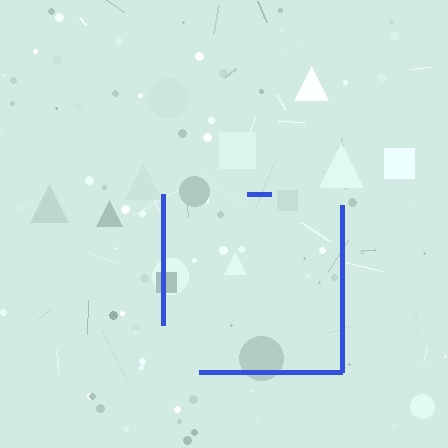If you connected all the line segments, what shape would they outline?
They would outline a square.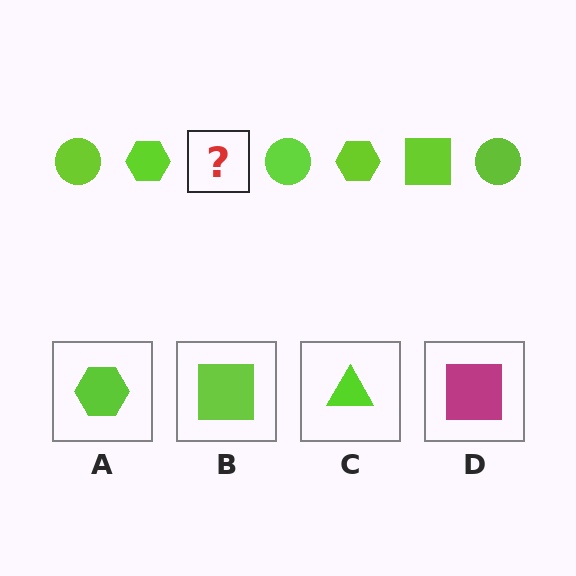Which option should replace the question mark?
Option B.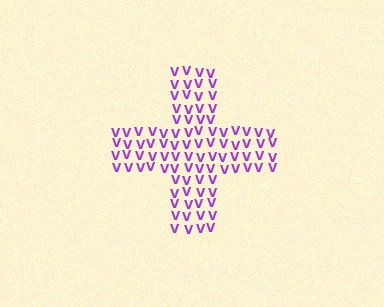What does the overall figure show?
The overall figure shows a cross.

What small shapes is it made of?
It is made of small letter V's.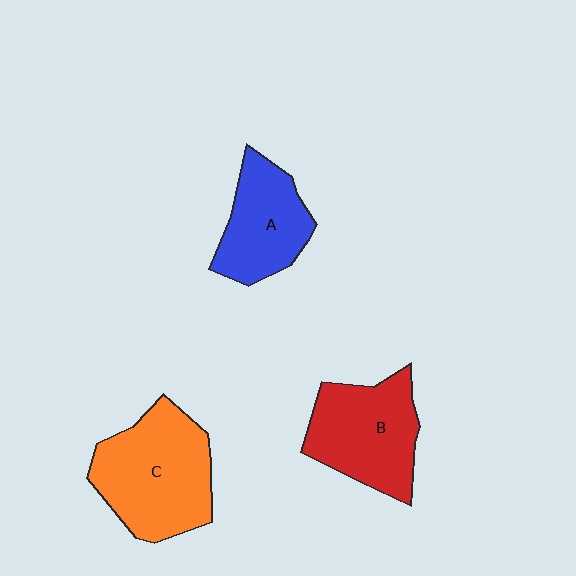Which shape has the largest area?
Shape C (orange).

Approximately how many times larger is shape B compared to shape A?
Approximately 1.2 times.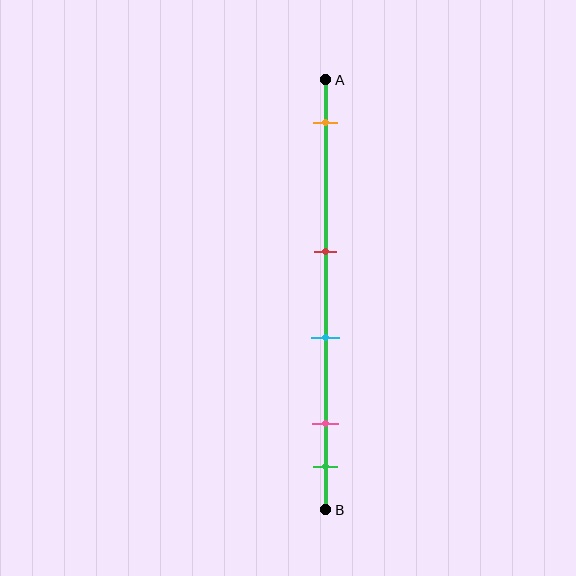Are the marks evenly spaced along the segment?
No, the marks are not evenly spaced.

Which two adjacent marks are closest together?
The pink and green marks are the closest adjacent pair.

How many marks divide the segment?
There are 5 marks dividing the segment.